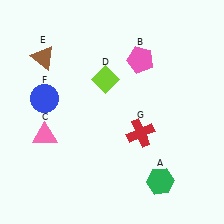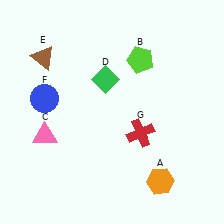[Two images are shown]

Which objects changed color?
A changed from green to orange. B changed from pink to lime. D changed from lime to green.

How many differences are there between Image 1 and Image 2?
There are 3 differences between the two images.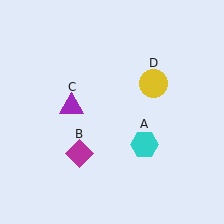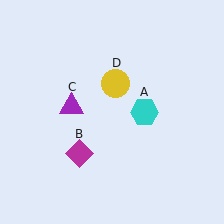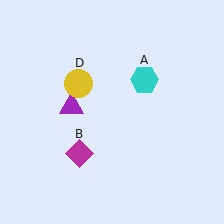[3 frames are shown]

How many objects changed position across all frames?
2 objects changed position: cyan hexagon (object A), yellow circle (object D).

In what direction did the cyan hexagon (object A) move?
The cyan hexagon (object A) moved up.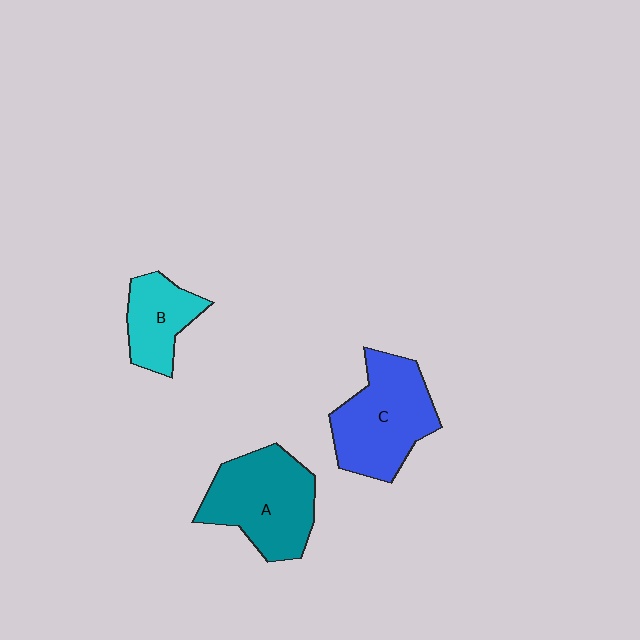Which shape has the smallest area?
Shape B (cyan).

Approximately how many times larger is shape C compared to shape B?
Approximately 1.7 times.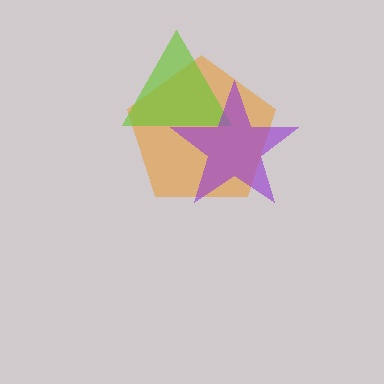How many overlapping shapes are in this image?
There are 3 overlapping shapes in the image.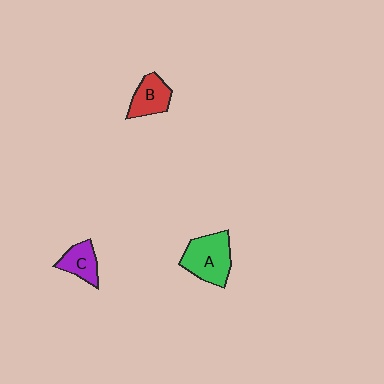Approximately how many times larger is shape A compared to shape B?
Approximately 1.5 times.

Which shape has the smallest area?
Shape C (purple).